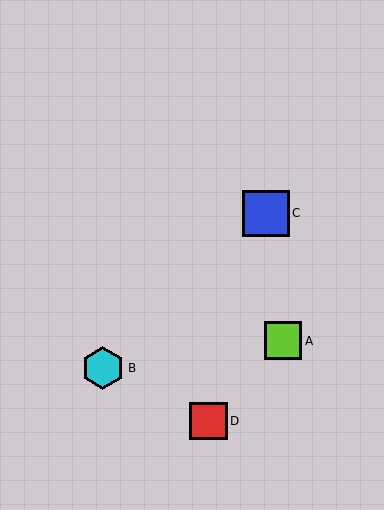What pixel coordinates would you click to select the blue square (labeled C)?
Click at (266, 213) to select the blue square C.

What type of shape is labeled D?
Shape D is a red square.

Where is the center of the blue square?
The center of the blue square is at (266, 213).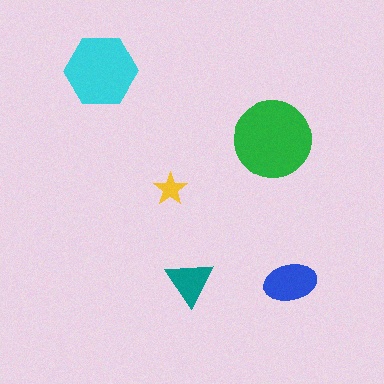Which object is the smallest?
The yellow star.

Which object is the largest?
The green circle.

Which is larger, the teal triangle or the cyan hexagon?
The cyan hexagon.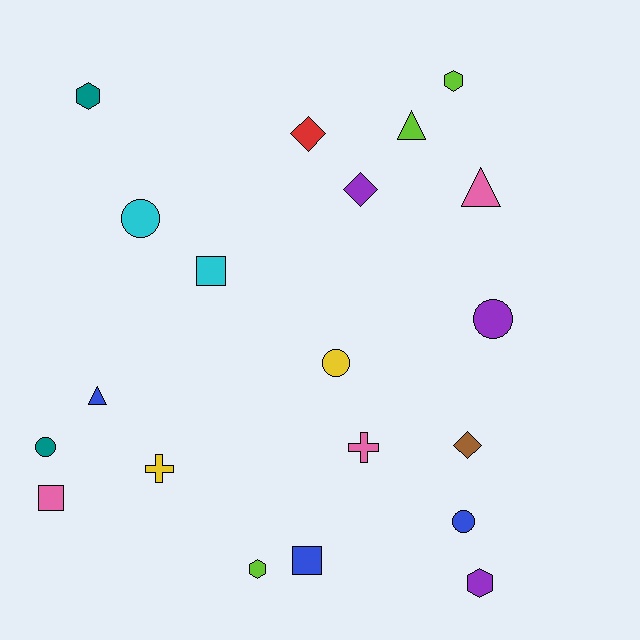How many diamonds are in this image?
There are 3 diamonds.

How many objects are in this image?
There are 20 objects.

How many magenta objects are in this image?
There are no magenta objects.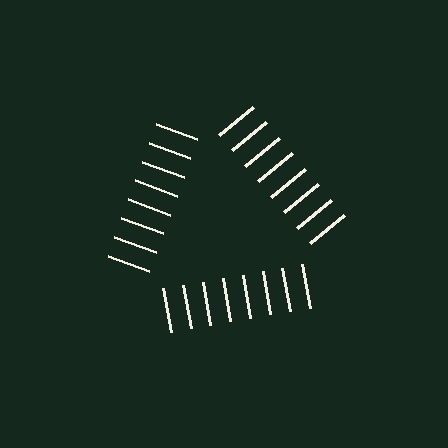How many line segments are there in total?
24 — 8 along each of the 3 edges.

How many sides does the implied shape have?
3 sides — the line-ends trace a triangle.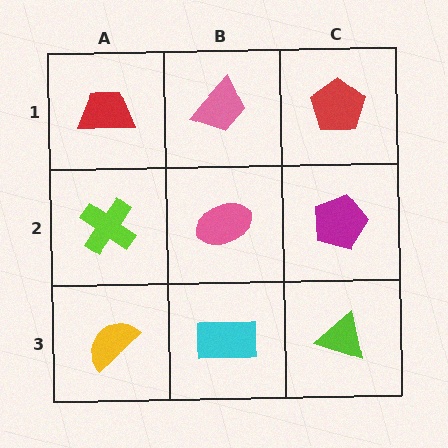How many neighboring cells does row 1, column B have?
3.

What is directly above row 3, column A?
A lime cross.